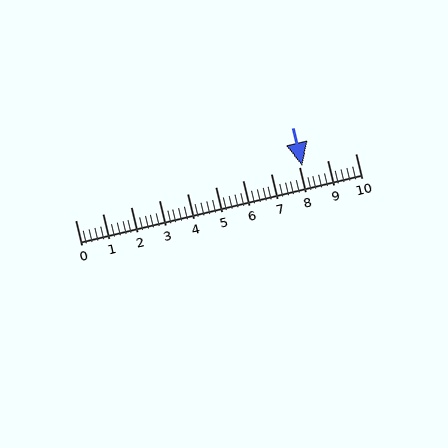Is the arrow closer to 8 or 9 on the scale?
The arrow is closer to 8.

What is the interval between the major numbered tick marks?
The major tick marks are spaced 1 units apart.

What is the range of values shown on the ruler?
The ruler shows values from 0 to 10.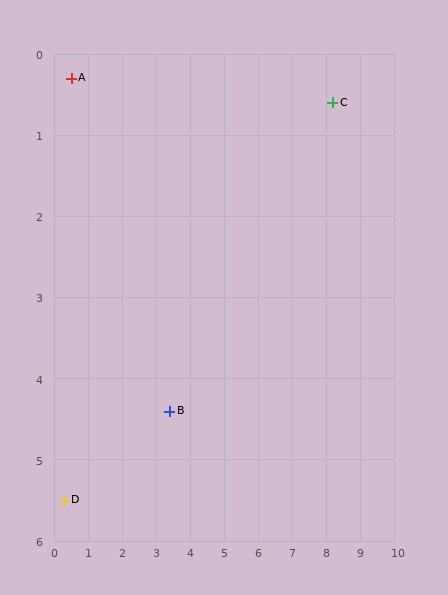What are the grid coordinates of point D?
Point D is at approximately (0.3, 5.5).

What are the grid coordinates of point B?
Point B is at approximately (3.4, 4.4).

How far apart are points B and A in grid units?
Points B and A are about 5.0 grid units apart.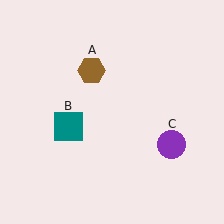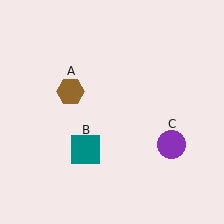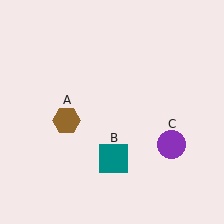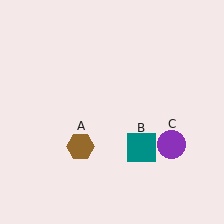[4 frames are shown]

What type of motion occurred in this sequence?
The brown hexagon (object A), teal square (object B) rotated counterclockwise around the center of the scene.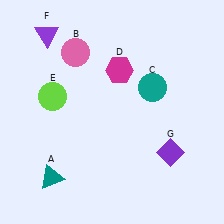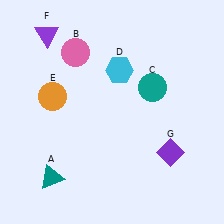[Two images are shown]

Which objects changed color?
D changed from magenta to cyan. E changed from lime to orange.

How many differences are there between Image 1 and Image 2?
There are 2 differences between the two images.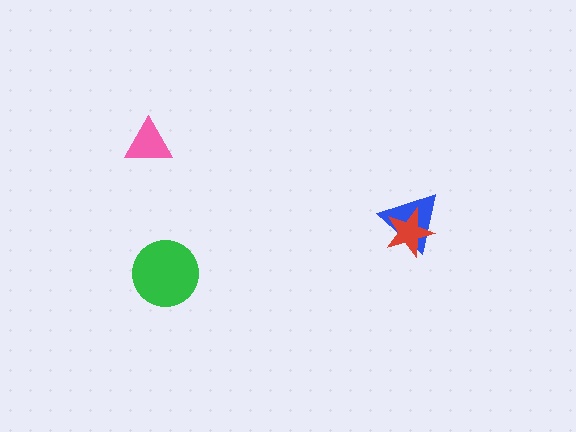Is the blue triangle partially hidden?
Yes, it is partially covered by another shape.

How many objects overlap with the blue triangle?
1 object overlaps with the blue triangle.